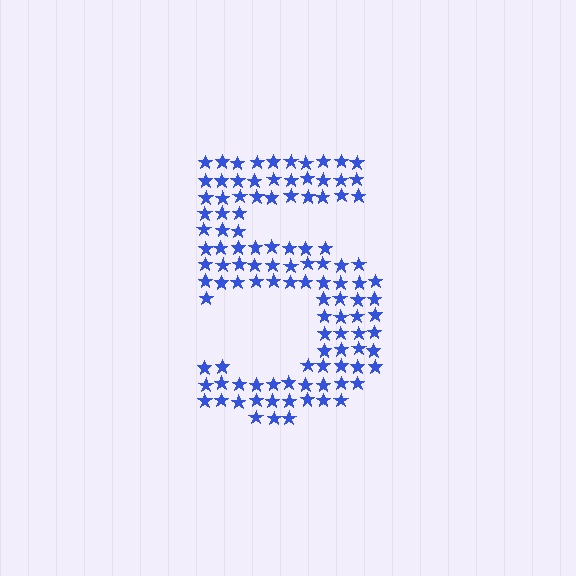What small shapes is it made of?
It is made of small stars.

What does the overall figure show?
The overall figure shows the digit 5.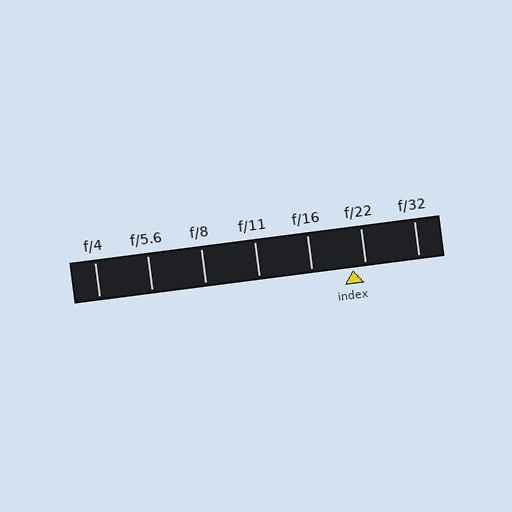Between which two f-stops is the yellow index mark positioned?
The index mark is between f/16 and f/22.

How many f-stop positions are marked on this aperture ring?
There are 7 f-stop positions marked.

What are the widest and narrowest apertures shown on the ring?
The widest aperture shown is f/4 and the narrowest is f/32.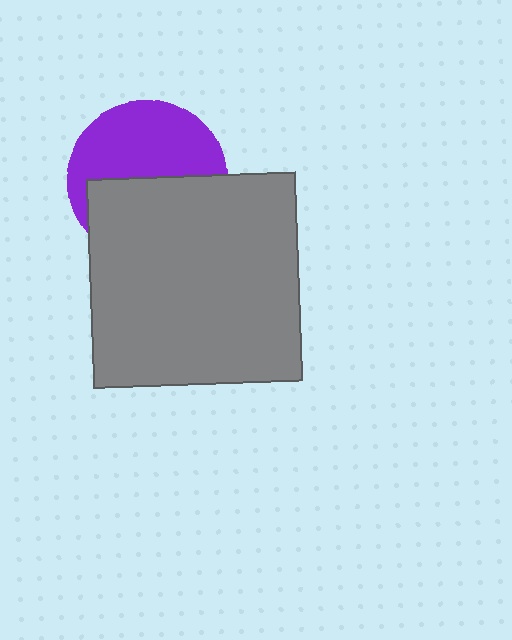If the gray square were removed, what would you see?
You would see the complete purple circle.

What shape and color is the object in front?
The object in front is a gray square.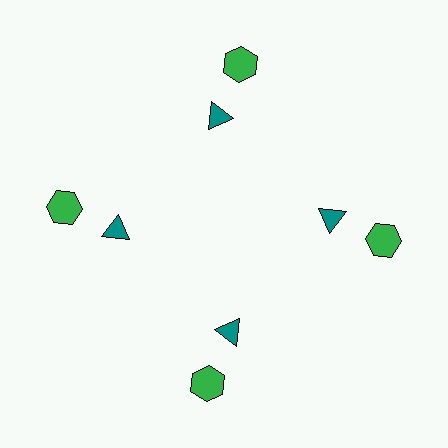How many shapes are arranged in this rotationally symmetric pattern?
There are 8 shapes, arranged in 4 groups of 2.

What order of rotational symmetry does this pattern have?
This pattern has 4-fold rotational symmetry.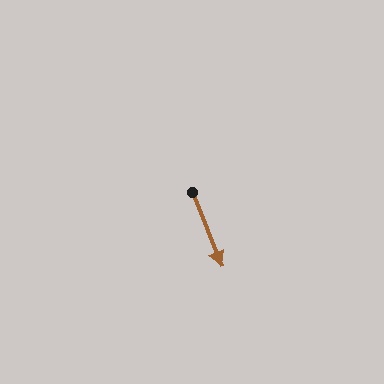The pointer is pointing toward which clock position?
Roughly 5 o'clock.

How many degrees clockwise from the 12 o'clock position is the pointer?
Approximately 158 degrees.